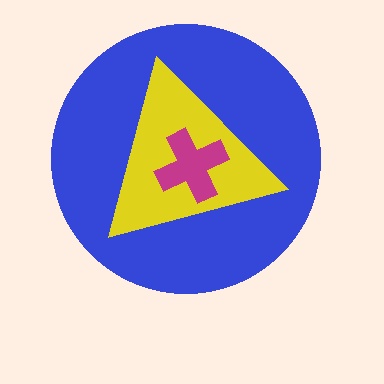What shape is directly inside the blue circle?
The yellow triangle.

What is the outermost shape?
The blue circle.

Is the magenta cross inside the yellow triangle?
Yes.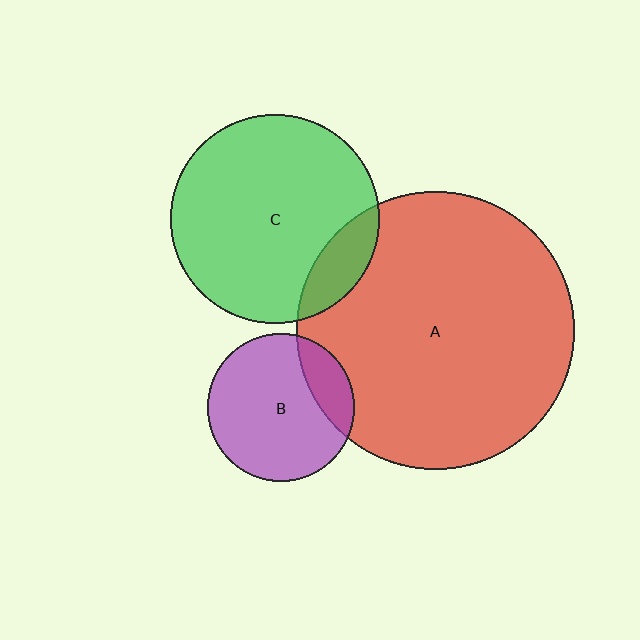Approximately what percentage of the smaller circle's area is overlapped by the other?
Approximately 20%.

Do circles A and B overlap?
Yes.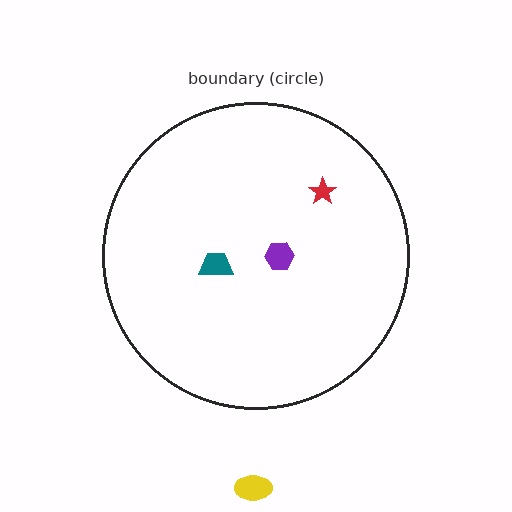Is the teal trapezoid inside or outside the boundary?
Inside.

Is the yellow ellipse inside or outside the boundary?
Outside.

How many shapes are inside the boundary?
3 inside, 1 outside.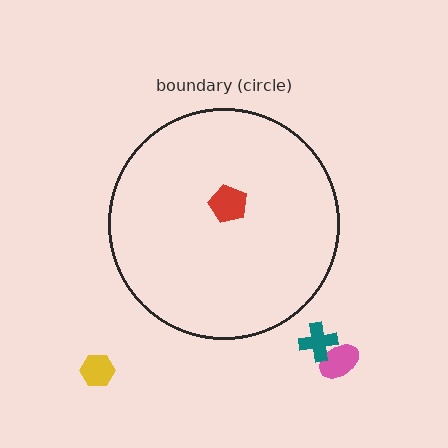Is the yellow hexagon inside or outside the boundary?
Outside.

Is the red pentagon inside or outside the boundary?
Inside.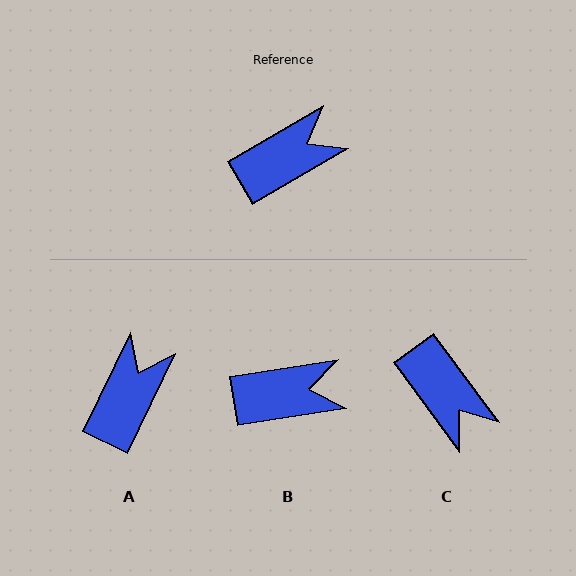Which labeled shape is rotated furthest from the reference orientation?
C, about 84 degrees away.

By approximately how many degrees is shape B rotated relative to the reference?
Approximately 22 degrees clockwise.